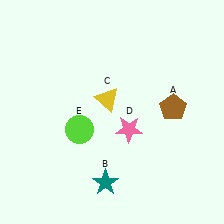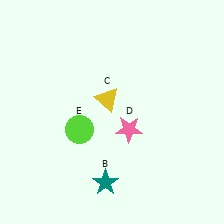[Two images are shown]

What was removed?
The brown pentagon (A) was removed in Image 2.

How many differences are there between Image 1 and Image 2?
There is 1 difference between the two images.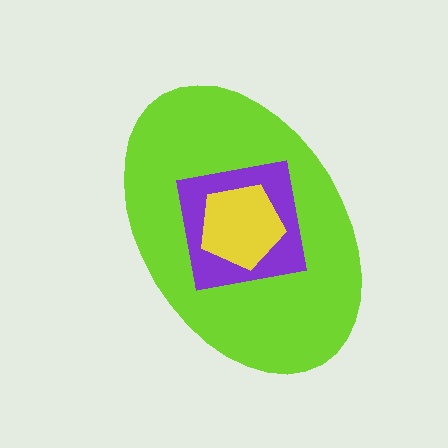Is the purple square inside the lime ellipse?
Yes.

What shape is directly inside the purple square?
The yellow pentagon.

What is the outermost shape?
The lime ellipse.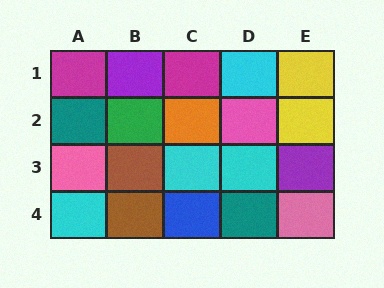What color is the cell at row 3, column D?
Cyan.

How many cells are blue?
1 cell is blue.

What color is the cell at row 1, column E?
Yellow.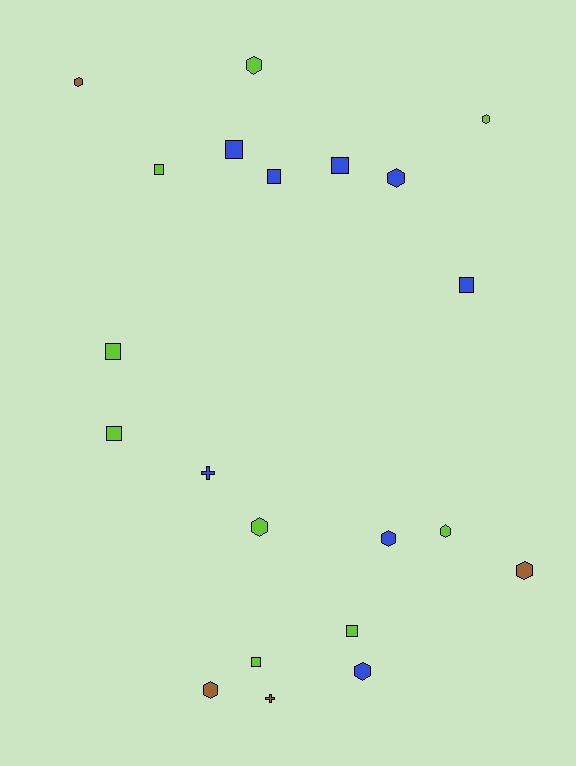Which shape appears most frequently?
Hexagon, with 10 objects.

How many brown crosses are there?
There is 1 brown cross.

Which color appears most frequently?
Lime, with 9 objects.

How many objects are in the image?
There are 21 objects.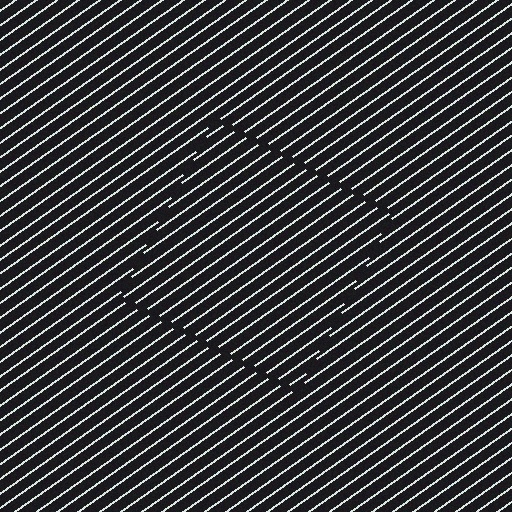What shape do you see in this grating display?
An illusory square. The interior of the shape contains the same grating, shifted by half a period — the contour is defined by the phase discontinuity where line-ends from the inner and outer gratings abut.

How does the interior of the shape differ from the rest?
The interior of the shape contains the same grating, shifted by half a period — the contour is defined by the phase discontinuity where line-ends from the inner and outer gratings abut.